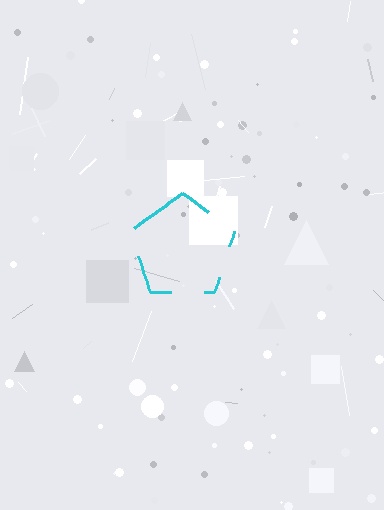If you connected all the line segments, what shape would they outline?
They would outline a pentagon.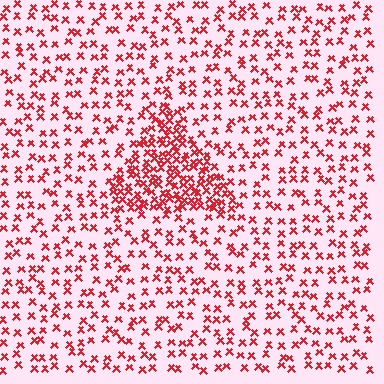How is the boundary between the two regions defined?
The boundary is defined by a change in element density (approximately 2.5x ratio). All elements are the same color, size, and shape.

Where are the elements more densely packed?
The elements are more densely packed inside the triangle boundary.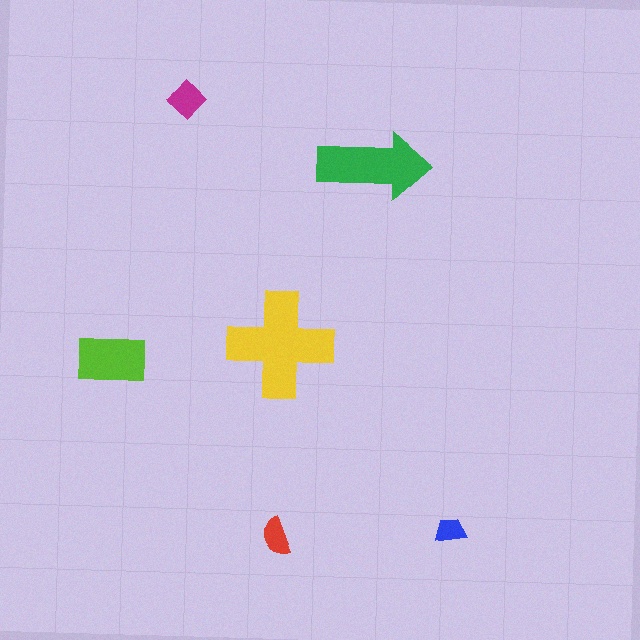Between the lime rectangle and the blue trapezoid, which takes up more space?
The lime rectangle.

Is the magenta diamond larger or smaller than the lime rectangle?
Smaller.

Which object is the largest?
The yellow cross.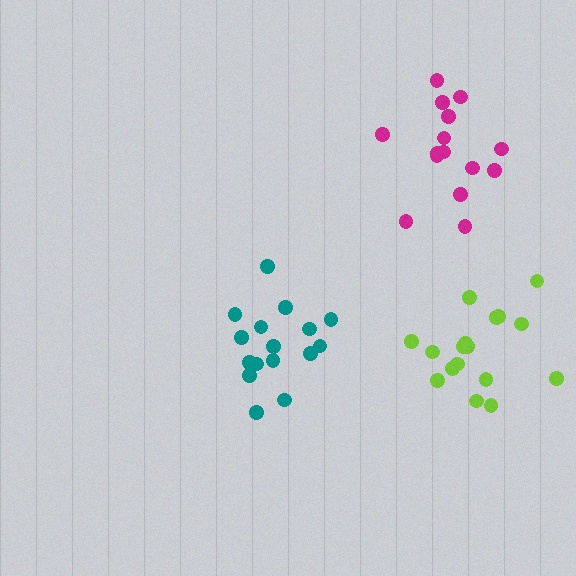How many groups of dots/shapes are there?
There are 3 groups.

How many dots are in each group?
Group 1: 17 dots, Group 2: 17 dots, Group 3: 15 dots (49 total).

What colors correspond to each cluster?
The clusters are colored: teal, lime, magenta.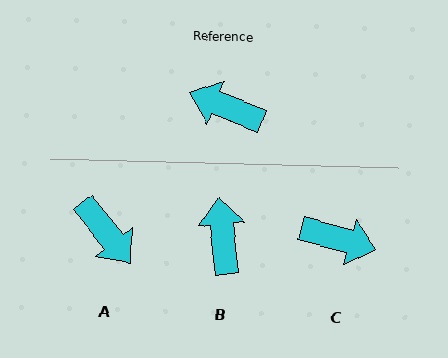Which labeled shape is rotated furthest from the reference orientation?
C, about 174 degrees away.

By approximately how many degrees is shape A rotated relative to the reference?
Approximately 150 degrees counter-clockwise.